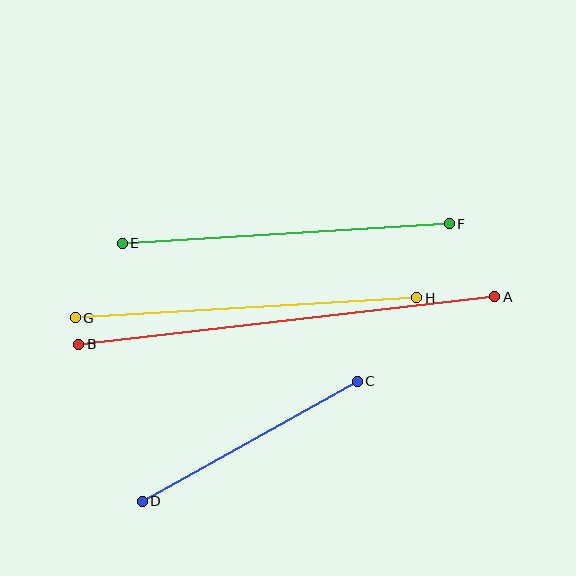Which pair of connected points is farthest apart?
Points A and B are farthest apart.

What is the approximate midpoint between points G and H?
The midpoint is at approximately (246, 308) pixels.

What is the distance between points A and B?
The distance is approximately 419 pixels.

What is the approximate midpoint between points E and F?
The midpoint is at approximately (286, 233) pixels.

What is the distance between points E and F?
The distance is approximately 328 pixels.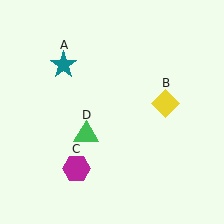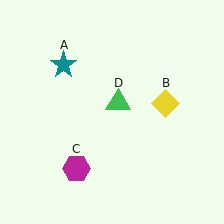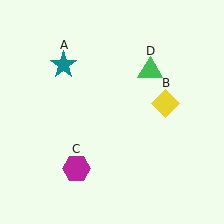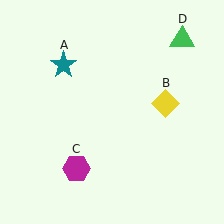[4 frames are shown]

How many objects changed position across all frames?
1 object changed position: green triangle (object D).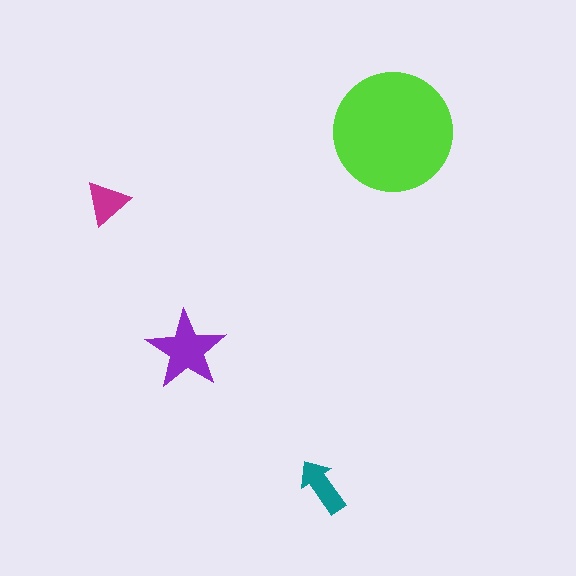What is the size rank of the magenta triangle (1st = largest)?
4th.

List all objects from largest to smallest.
The lime circle, the purple star, the teal arrow, the magenta triangle.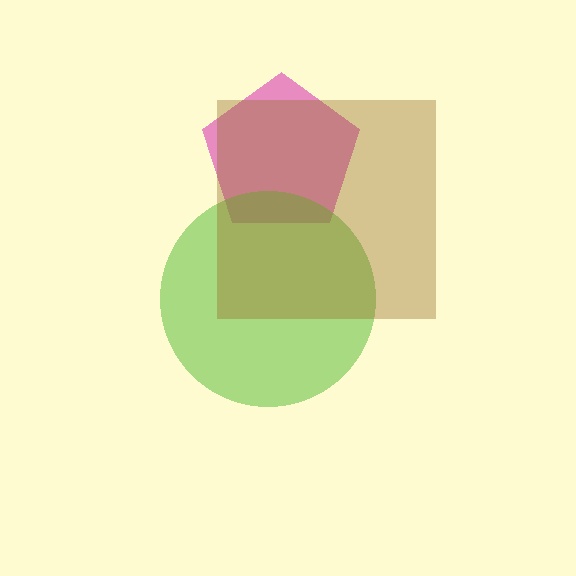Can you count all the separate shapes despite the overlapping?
Yes, there are 3 separate shapes.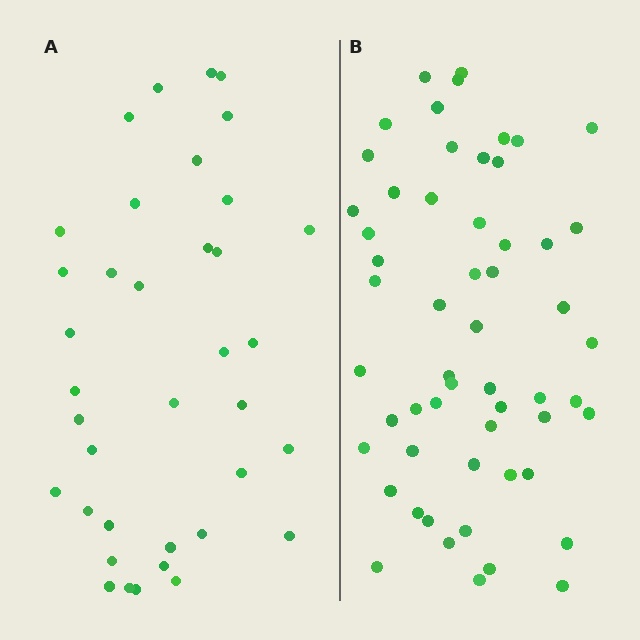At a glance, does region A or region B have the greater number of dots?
Region B (the right region) has more dots.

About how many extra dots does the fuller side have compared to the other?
Region B has approximately 20 more dots than region A.